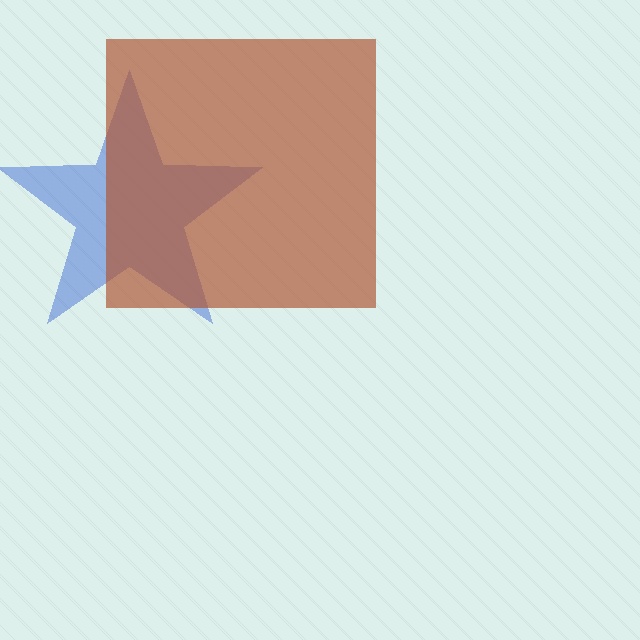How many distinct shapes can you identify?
There are 2 distinct shapes: a blue star, a brown square.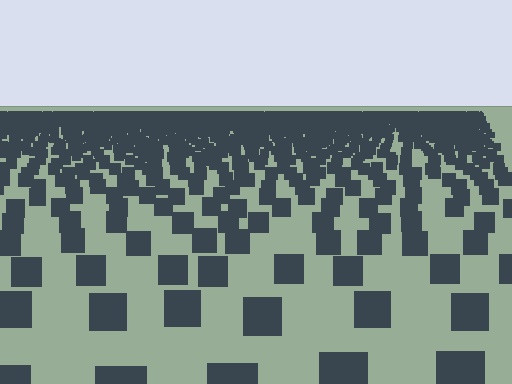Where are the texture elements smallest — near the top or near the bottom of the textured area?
Near the top.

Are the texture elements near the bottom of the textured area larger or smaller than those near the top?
Larger. Near the bottom, elements are closer to the viewer and appear at a bigger on-screen size.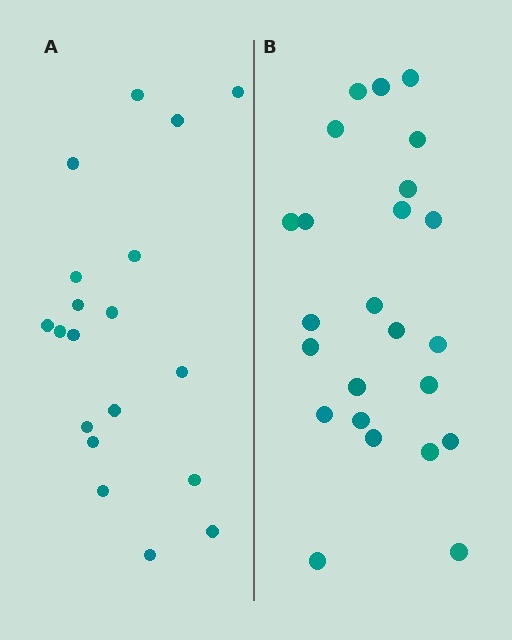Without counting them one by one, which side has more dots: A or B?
Region B (the right region) has more dots.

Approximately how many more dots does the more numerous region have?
Region B has about 5 more dots than region A.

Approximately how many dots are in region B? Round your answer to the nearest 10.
About 20 dots. (The exact count is 24, which rounds to 20.)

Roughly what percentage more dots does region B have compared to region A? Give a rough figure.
About 25% more.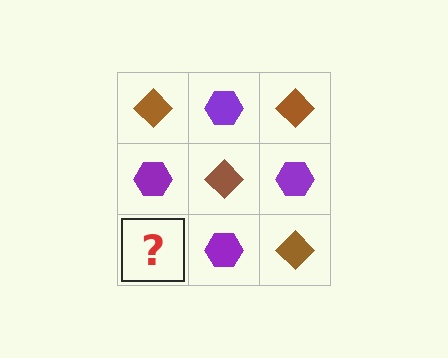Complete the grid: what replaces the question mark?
The question mark should be replaced with a brown diamond.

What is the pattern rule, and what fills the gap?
The rule is that it alternates brown diamond and purple hexagon in a checkerboard pattern. The gap should be filled with a brown diamond.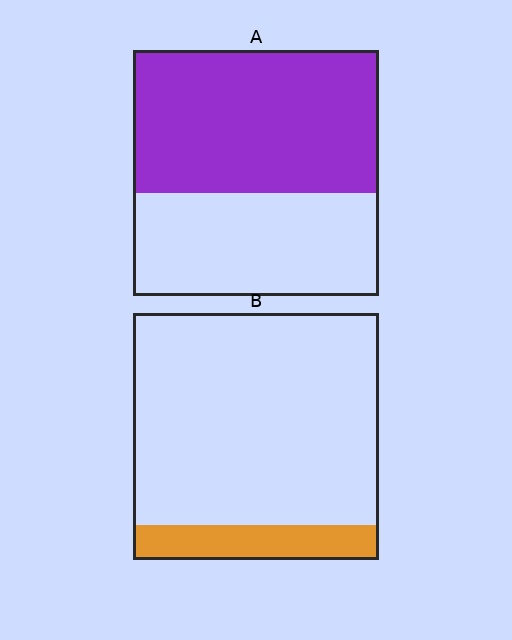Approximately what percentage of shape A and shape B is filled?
A is approximately 60% and B is approximately 15%.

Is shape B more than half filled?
No.